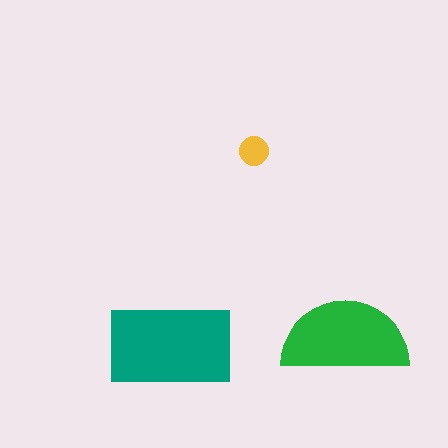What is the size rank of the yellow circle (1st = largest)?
3rd.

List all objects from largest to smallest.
The teal rectangle, the green semicircle, the yellow circle.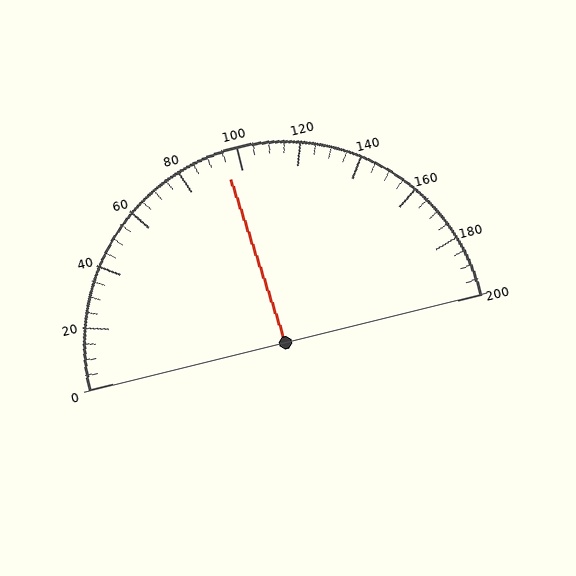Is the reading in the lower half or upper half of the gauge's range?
The reading is in the lower half of the range (0 to 200).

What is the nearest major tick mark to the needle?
The nearest major tick mark is 100.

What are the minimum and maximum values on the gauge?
The gauge ranges from 0 to 200.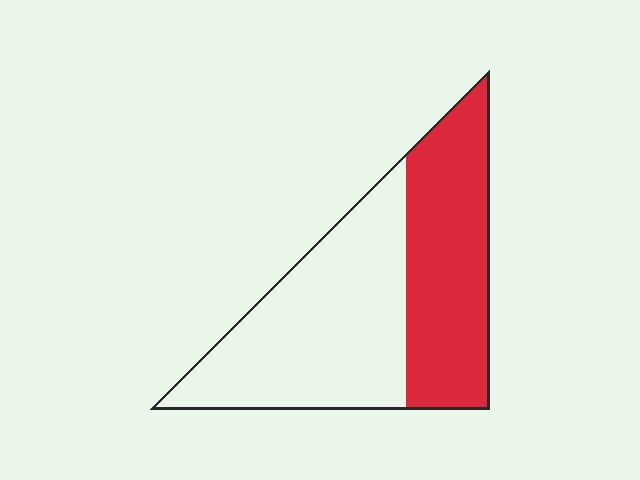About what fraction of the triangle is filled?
About two fifths (2/5).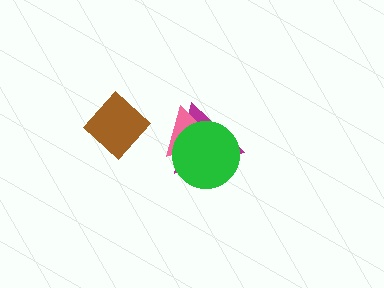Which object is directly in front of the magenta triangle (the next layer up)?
The pink triangle is directly in front of the magenta triangle.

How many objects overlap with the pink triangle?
2 objects overlap with the pink triangle.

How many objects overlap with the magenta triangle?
2 objects overlap with the magenta triangle.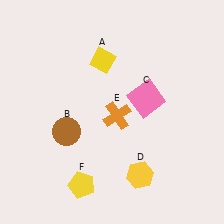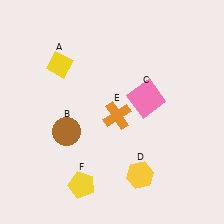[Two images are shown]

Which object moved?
The yellow diamond (A) moved left.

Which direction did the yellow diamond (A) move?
The yellow diamond (A) moved left.